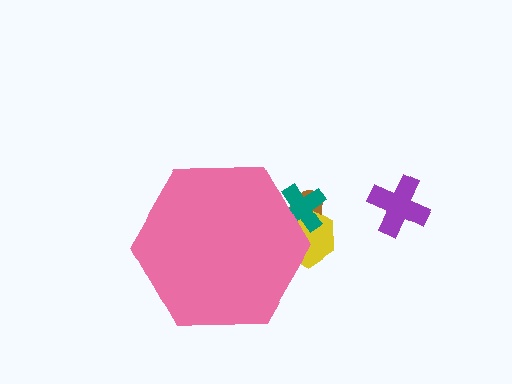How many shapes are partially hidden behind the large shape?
3 shapes are partially hidden.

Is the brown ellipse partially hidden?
Yes, the brown ellipse is partially hidden behind the pink hexagon.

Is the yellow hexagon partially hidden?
Yes, the yellow hexagon is partially hidden behind the pink hexagon.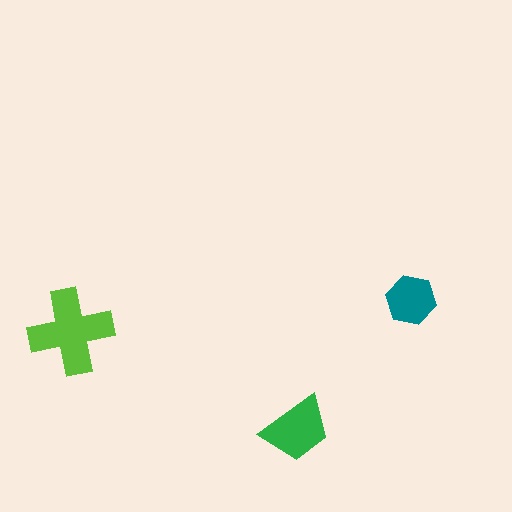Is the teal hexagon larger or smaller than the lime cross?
Smaller.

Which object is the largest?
The lime cross.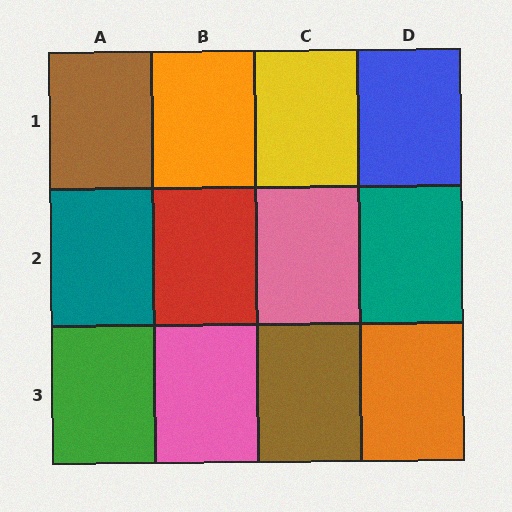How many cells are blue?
1 cell is blue.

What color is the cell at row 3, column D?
Orange.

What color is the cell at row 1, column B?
Orange.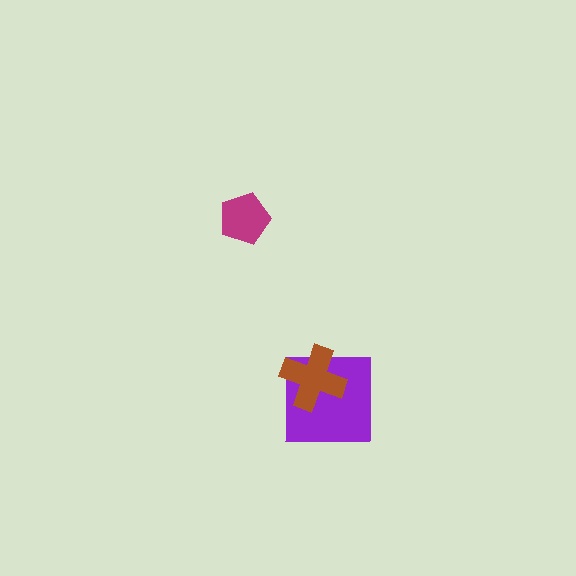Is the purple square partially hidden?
Yes, it is partially covered by another shape.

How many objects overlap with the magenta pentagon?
0 objects overlap with the magenta pentagon.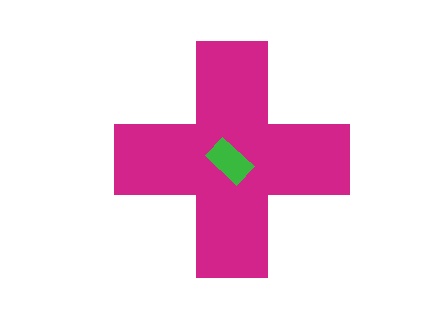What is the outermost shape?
The magenta cross.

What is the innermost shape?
The green rectangle.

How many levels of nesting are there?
2.